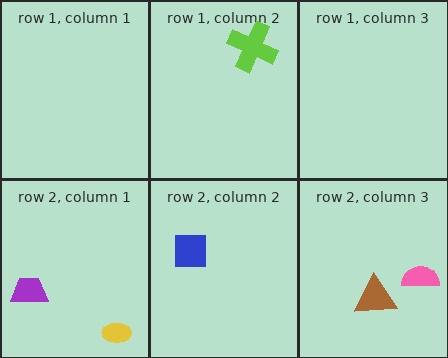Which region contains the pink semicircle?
The row 2, column 3 region.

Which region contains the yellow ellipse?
The row 2, column 1 region.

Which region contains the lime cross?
The row 1, column 2 region.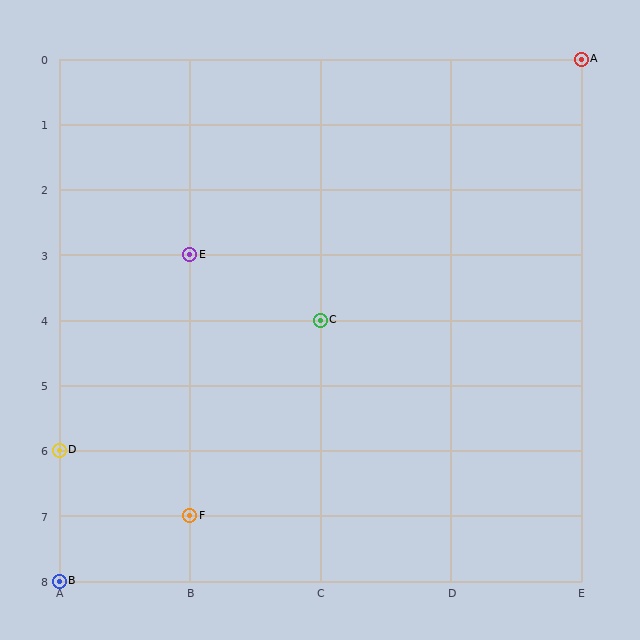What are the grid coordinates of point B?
Point B is at grid coordinates (A, 8).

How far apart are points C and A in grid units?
Points C and A are 2 columns and 4 rows apart (about 4.5 grid units diagonally).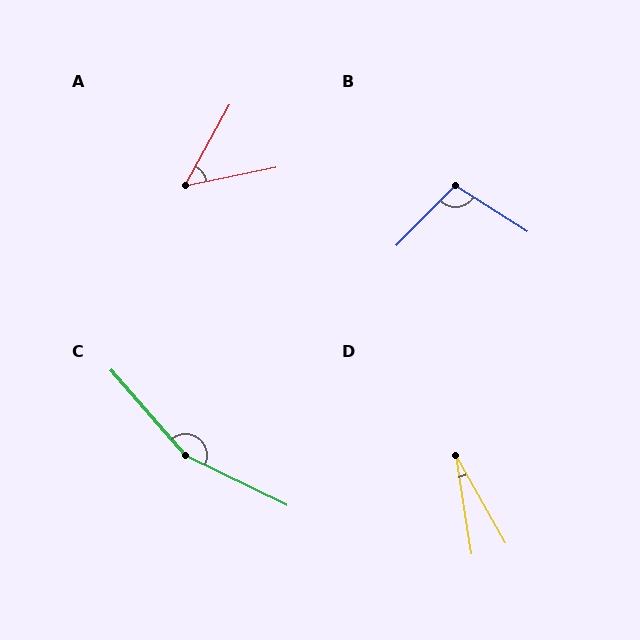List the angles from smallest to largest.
D (21°), A (50°), B (102°), C (157°).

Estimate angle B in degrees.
Approximately 102 degrees.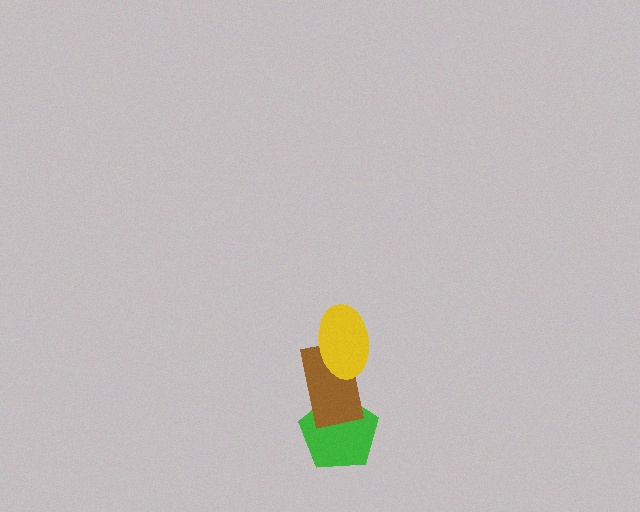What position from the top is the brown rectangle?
The brown rectangle is 2nd from the top.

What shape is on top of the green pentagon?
The brown rectangle is on top of the green pentagon.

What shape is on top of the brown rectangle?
The yellow ellipse is on top of the brown rectangle.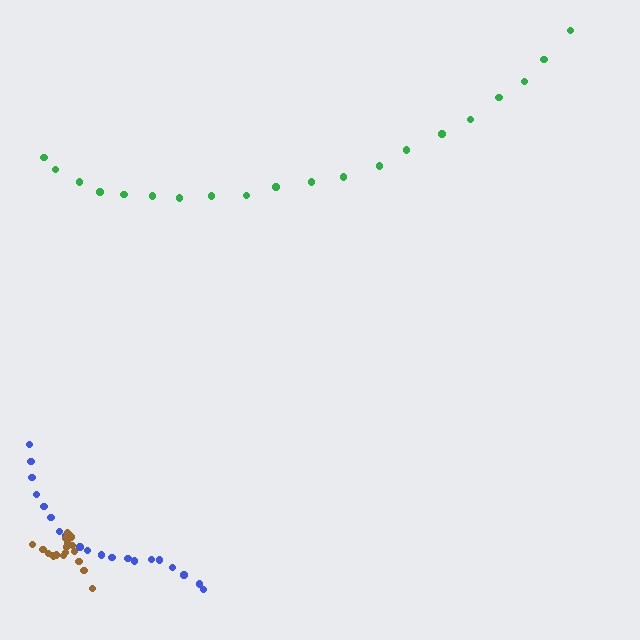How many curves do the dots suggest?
There are 3 distinct paths.